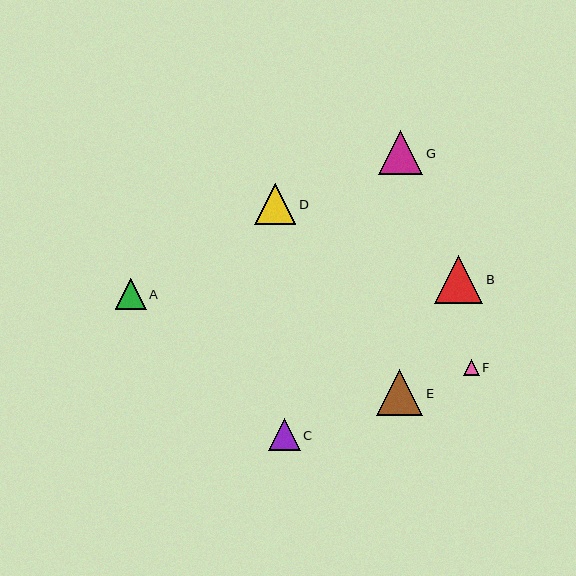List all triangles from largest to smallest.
From largest to smallest: B, E, G, D, C, A, F.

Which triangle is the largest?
Triangle B is the largest with a size of approximately 48 pixels.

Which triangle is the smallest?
Triangle F is the smallest with a size of approximately 15 pixels.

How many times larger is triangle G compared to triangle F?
Triangle G is approximately 2.9 times the size of triangle F.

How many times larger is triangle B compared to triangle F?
Triangle B is approximately 3.1 times the size of triangle F.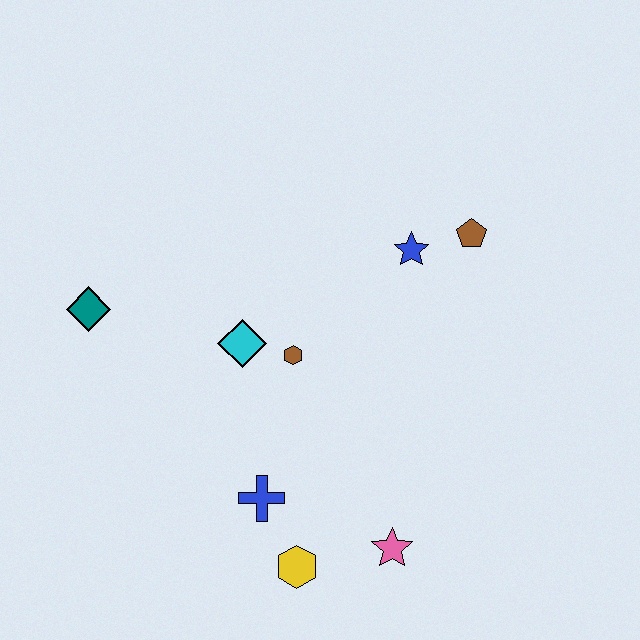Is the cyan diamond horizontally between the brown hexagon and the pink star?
No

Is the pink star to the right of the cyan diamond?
Yes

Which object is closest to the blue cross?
The yellow hexagon is closest to the blue cross.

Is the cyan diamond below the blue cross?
No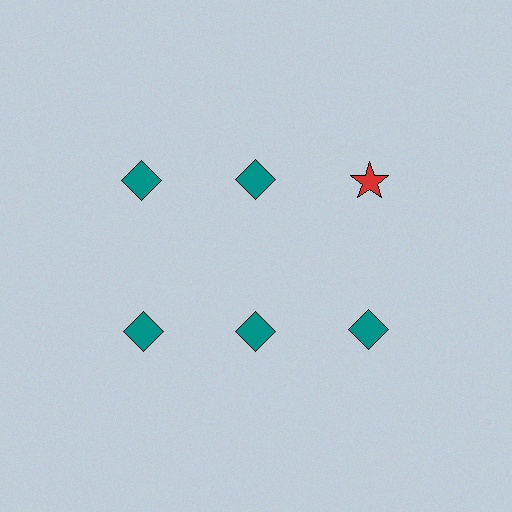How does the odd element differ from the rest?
It differs in both color (red instead of teal) and shape (star instead of diamond).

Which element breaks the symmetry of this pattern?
The red star in the top row, center column breaks the symmetry. All other shapes are teal diamonds.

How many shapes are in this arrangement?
There are 6 shapes arranged in a grid pattern.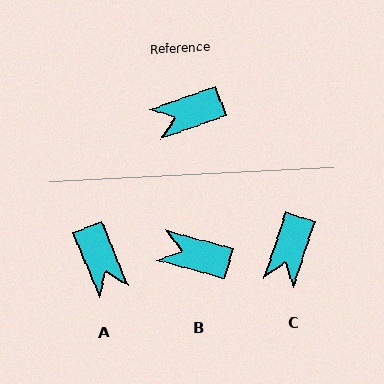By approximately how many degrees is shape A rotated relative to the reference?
Approximately 92 degrees counter-clockwise.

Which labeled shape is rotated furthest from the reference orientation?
A, about 92 degrees away.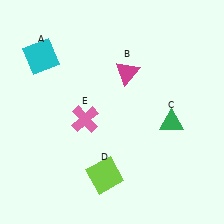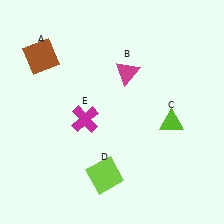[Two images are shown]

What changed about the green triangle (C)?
In Image 1, C is green. In Image 2, it changed to lime.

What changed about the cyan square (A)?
In Image 1, A is cyan. In Image 2, it changed to brown.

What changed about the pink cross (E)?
In Image 1, E is pink. In Image 2, it changed to magenta.